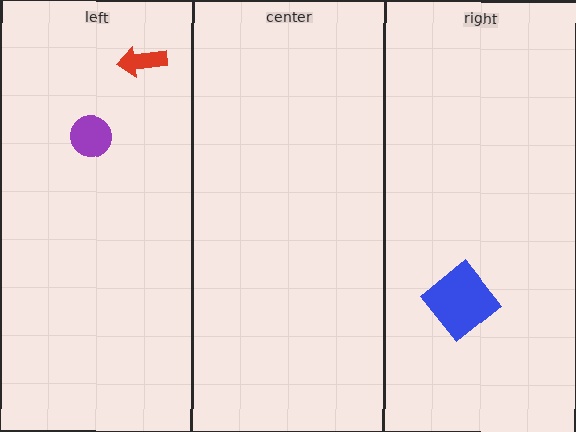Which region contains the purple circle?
The left region.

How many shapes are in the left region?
2.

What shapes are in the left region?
The purple circle, the red arrow.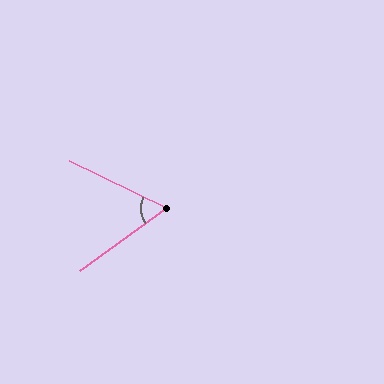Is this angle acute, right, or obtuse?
It is acute.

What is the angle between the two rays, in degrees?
Approximately 62 degrees.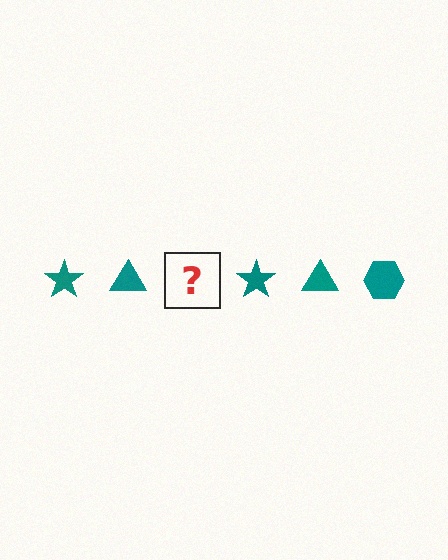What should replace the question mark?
The question mark should be replaced with a teal hexagon.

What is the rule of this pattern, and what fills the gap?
The rule is that the pattern cycles through star, triangle, hexagon shapes in teal. The gap should be filled with a teal hexagon.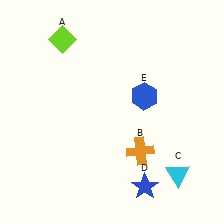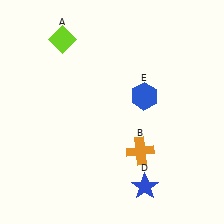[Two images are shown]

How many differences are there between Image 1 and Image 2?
There is 1 difference between the two images.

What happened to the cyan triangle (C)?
The cyan triangle (C) was removed in Image 2. It was in the bottom-right area of Image 1.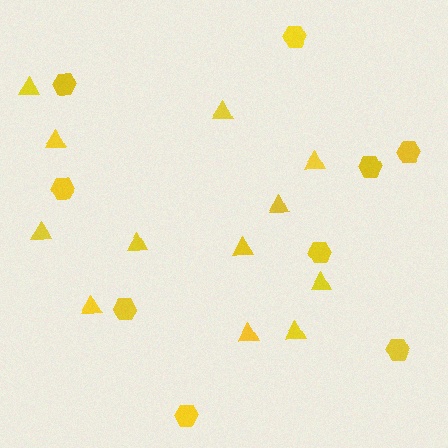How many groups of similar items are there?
There are 2 groups: one group of hexagons (9) and one group of triangles (12).